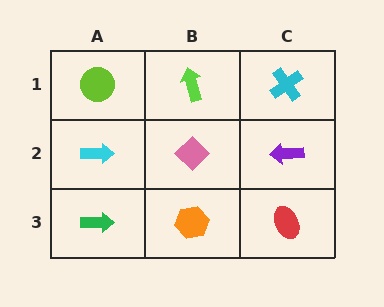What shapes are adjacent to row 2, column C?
A cyan cross (row 1, column C), a red ellipse (row 3, column C), a pink diamond (row 2, column B).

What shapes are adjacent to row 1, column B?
A pink diamond (row 2, column B), a lime circle (row 1, column A), a cyan cross (row 1, column C).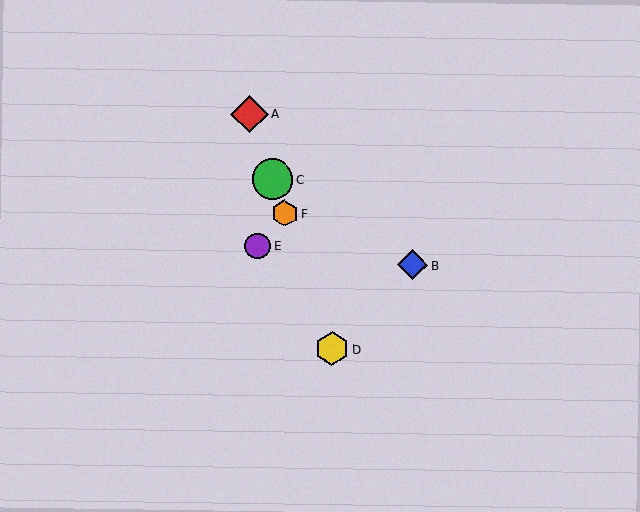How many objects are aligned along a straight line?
4 objects (A, C, D, F) are aligned along a straight line.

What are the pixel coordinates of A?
Object A is at (250, 114).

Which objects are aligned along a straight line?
Objects A, C, D, F are aligned along a straight line.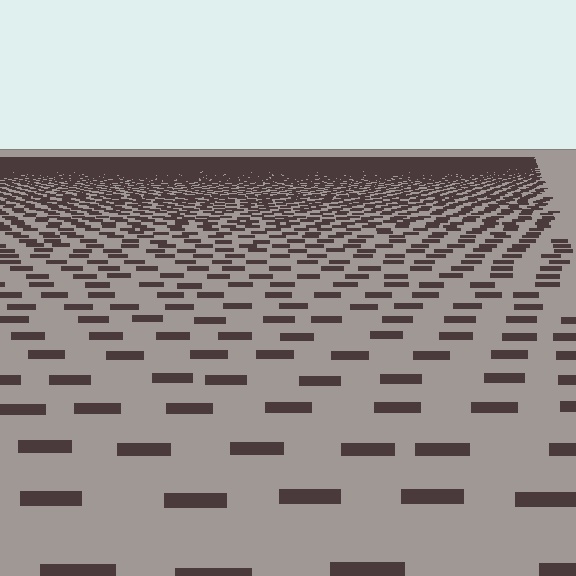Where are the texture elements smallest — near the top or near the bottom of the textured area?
Near the top.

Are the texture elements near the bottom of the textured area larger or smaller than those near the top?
Larger. Near the bottom, elements are closer to the viewer and appear at a bigger on-screen size.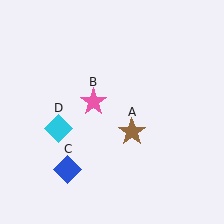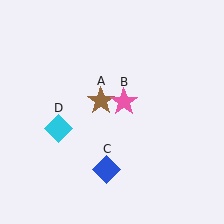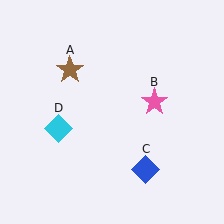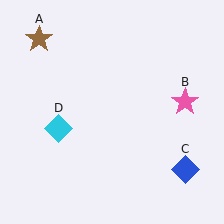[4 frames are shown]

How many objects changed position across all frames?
3 objects changed position: brown star (object A), pink star (object B), blue diamond (object C).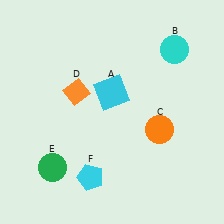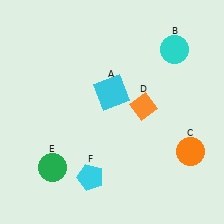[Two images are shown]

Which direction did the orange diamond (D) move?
The orange diamond (D) moved right.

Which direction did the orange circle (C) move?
The orange circle (C) moved right.